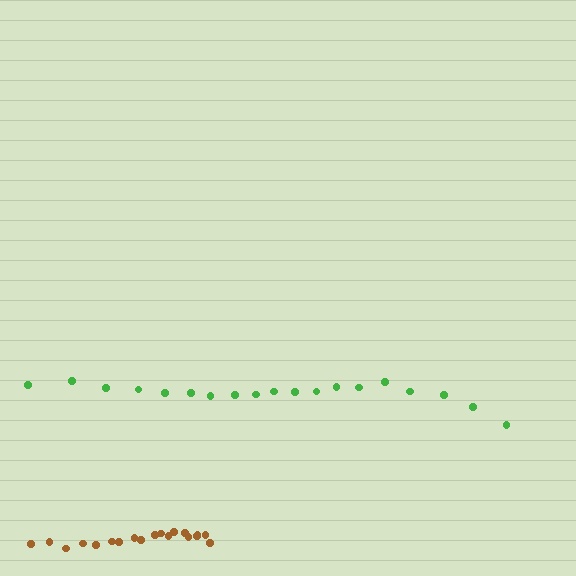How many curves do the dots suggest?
There are 2 distinct paths.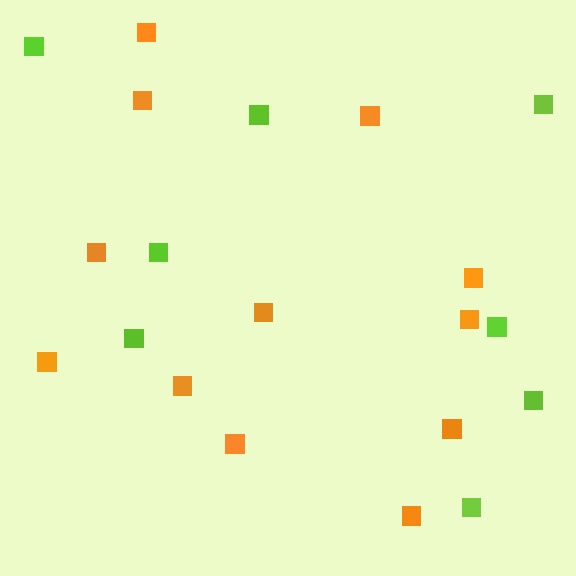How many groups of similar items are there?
There are 2 groups: one group of orange squares (12) and one group of lime squares (8).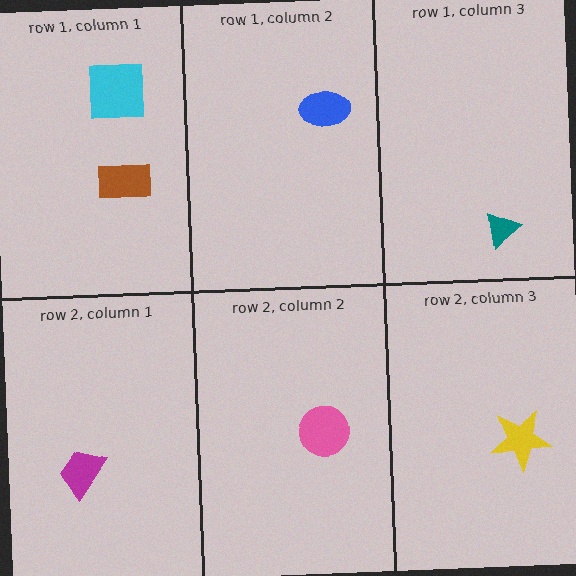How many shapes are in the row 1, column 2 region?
1.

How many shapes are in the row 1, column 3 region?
1.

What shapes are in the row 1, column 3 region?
The teal triangle.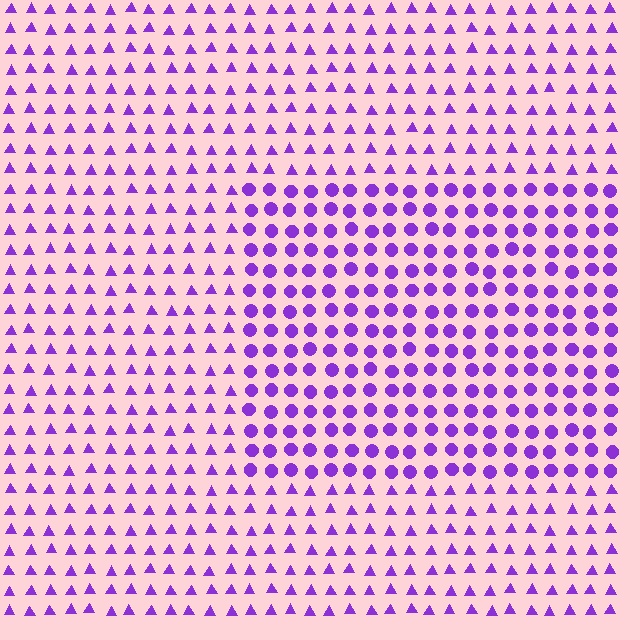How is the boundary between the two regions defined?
The boundary is defined by a change in element shape: circles inside vs. triangles outside. All elements share the same color and spacing.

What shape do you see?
I see a rectangle.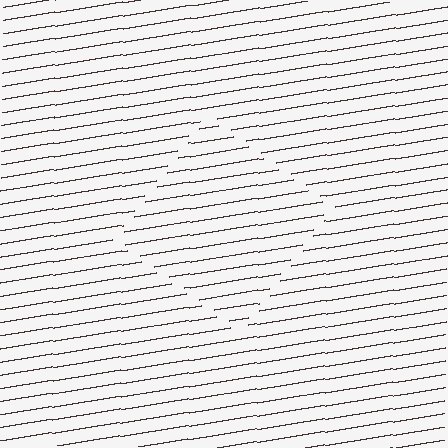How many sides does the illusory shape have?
4 sides — the line-ends trace a square.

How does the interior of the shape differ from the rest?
The interior of the shape contains the same grating, shifted by half a period — the contour is defined by the phase discontinuity where line-ends from the inner and outer gratings abut.